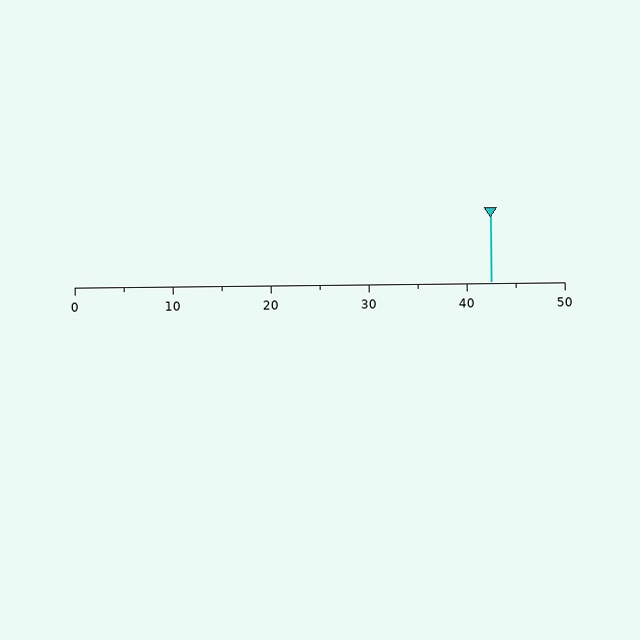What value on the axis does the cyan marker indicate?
The marker indicates approximately 42.5.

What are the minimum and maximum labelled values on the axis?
The axis runs from 0 to 50.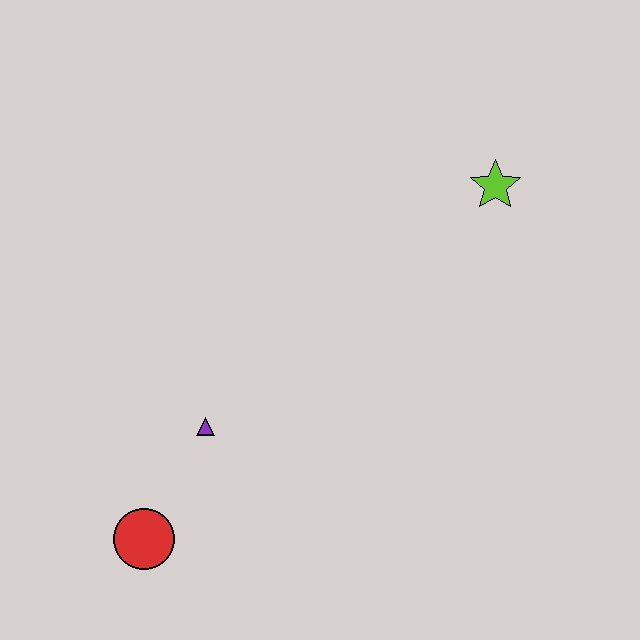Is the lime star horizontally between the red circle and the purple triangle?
No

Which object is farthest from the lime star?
The red circle is farthest from the lime star.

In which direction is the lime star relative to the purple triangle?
The lime star is to the right of the purple triangle.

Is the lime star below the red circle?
No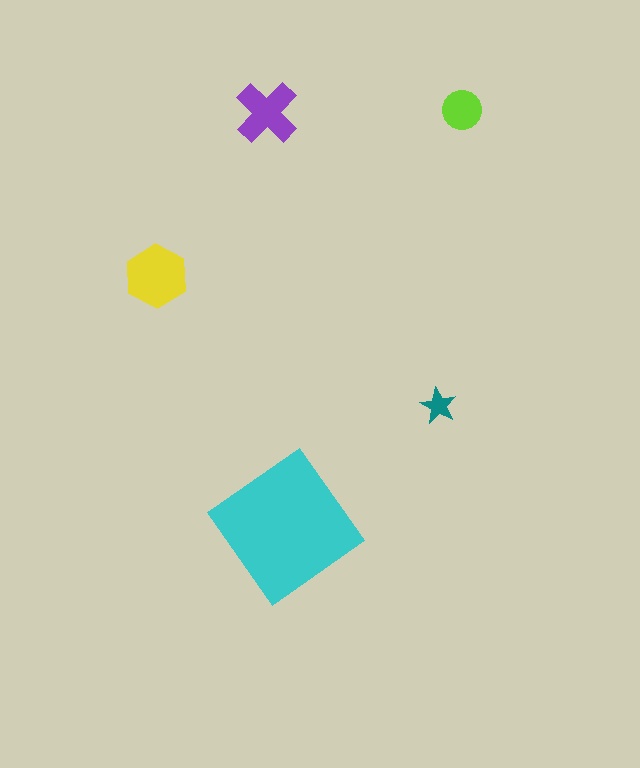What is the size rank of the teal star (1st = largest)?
5th.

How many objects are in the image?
There are 5 objects in the image.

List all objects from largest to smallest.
The cyan diamond, the yellow hexagon, the purple cross, the lime circle, the teal star.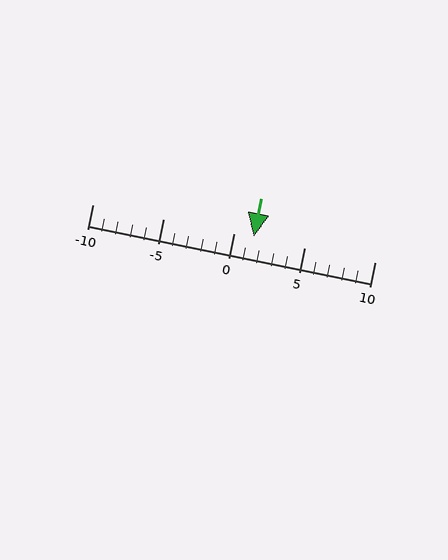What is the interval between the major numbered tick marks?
The major tick marks are spaced 5 units apart.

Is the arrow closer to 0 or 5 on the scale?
The arrow is closer to 0.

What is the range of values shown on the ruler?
The ruler shows values from -10 to 10.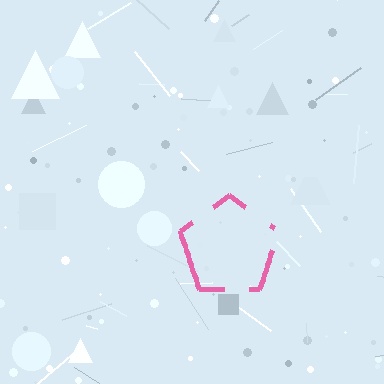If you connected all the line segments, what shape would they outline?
They would outline a pentagon.